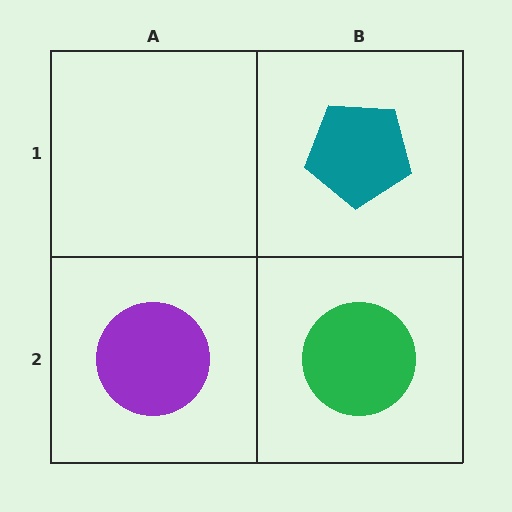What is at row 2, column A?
A purple circle.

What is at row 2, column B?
A green circle.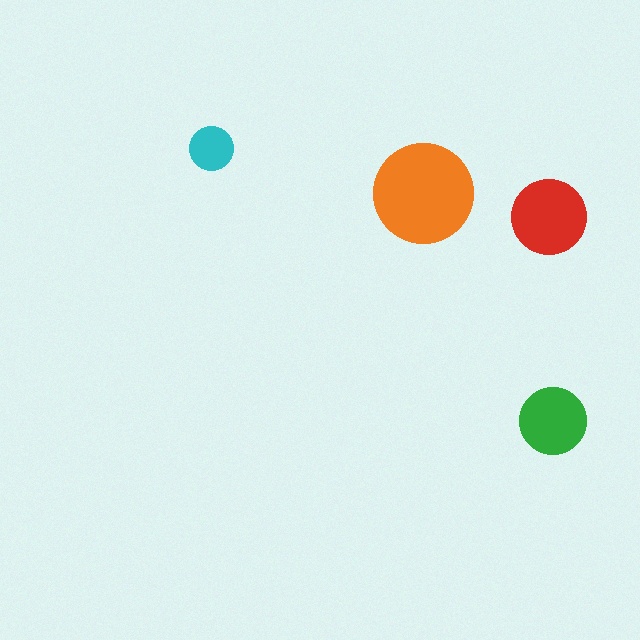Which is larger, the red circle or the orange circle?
The orange one.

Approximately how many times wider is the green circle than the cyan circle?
About 1.5 times wider.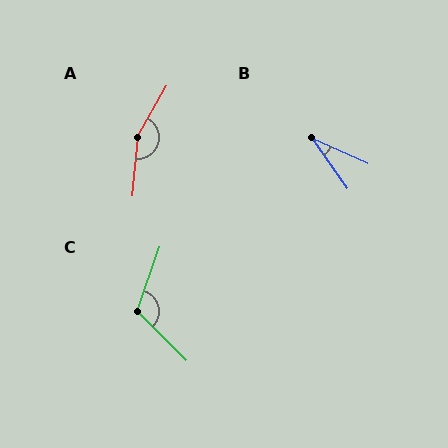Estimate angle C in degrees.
Approximately 116 degrees.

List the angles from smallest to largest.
B (31°), C (116°), A (155°).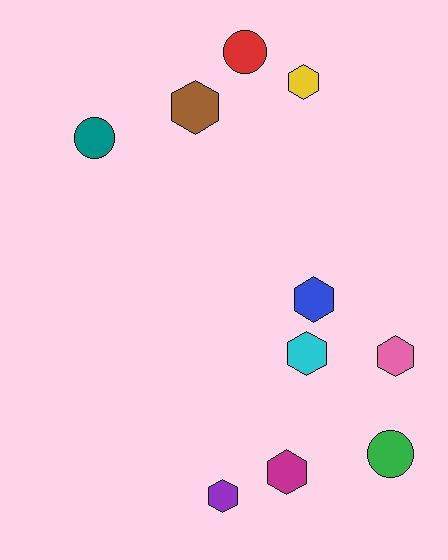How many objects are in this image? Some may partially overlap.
There are 10 objects.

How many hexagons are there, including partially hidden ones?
There are 7 hexagons.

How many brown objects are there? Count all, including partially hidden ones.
There is 1 brown object.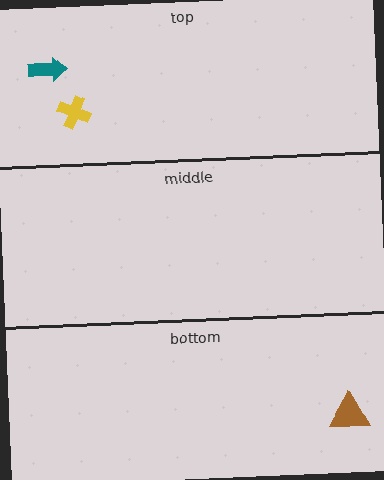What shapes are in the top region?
The yellow cross, the teal arrow.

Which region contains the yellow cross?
The top region.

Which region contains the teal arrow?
The top region.